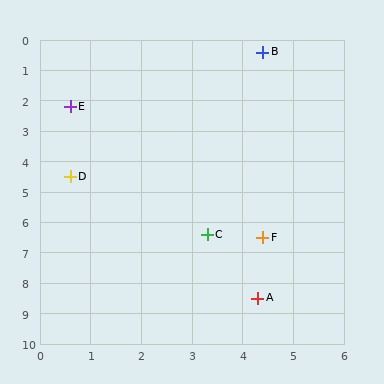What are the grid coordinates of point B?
Point B is at approximately (4.4, 0.4).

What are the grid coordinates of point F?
Point F is at approximately (4.4, 6.5).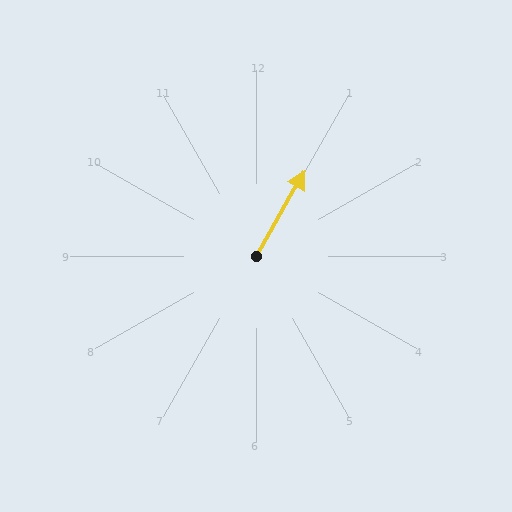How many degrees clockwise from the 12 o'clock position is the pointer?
Approximately 30 degrees.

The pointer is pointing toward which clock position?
Roughly 1 o'clock.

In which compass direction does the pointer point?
Northeast.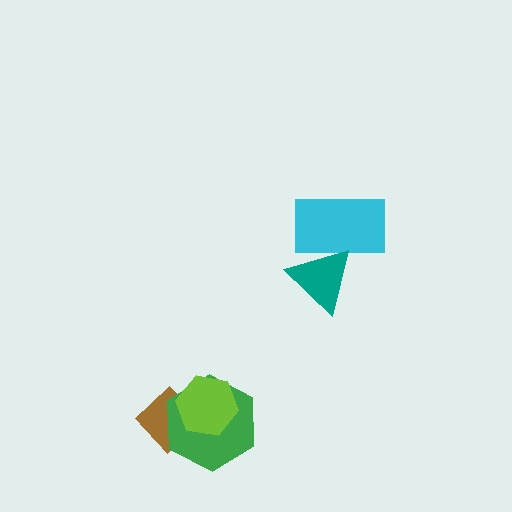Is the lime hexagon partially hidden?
No, no other shape covers it.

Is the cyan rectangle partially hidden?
Yes, it is partially covered by another shape.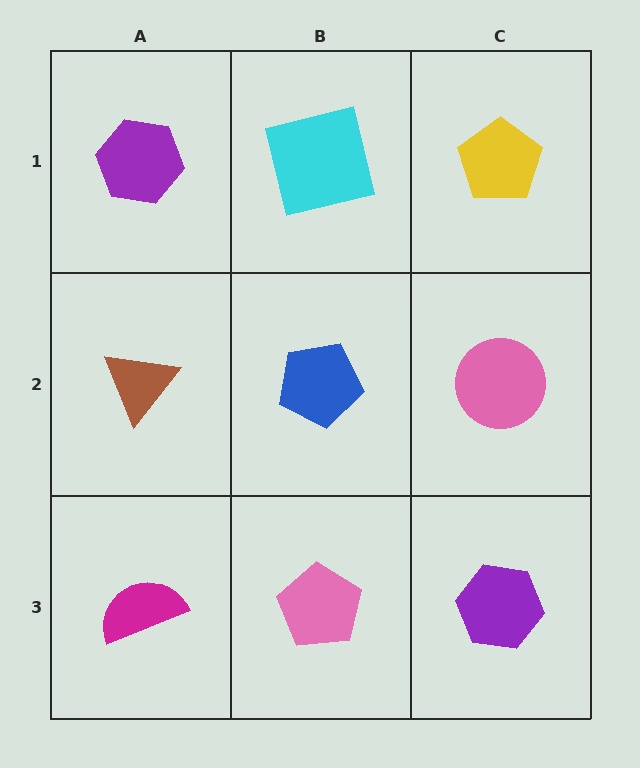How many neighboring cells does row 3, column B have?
3.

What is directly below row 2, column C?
A purple hexagon.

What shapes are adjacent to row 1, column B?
A blue pentagon (row 2, column B), a purple hexagon (row 1, column A), a yellow pentagon (row 1, column C).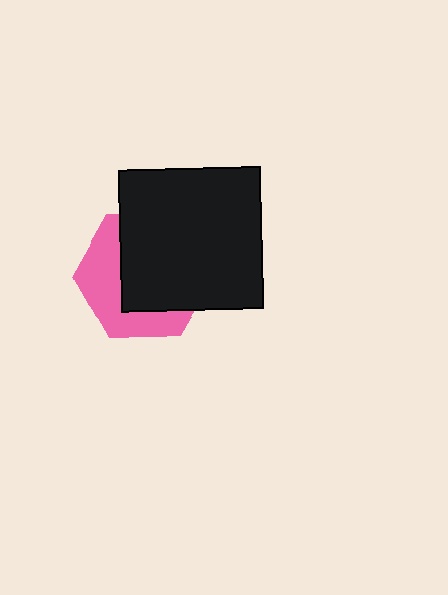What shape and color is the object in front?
The object in front is a black square.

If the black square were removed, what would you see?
You would see the complete pink hexagon.